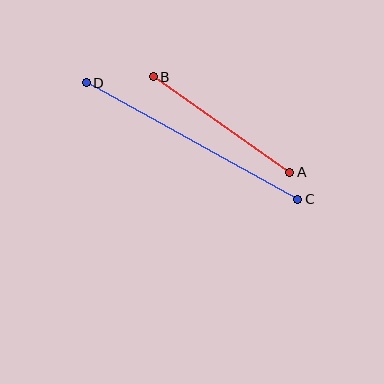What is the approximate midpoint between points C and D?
The midpoint is at approximately (192, 141) pixels.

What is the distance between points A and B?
The distance is approximately 166 pixels.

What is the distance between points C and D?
The distance is approximately 242 pixels.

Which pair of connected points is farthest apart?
Points C and D are farthest apart.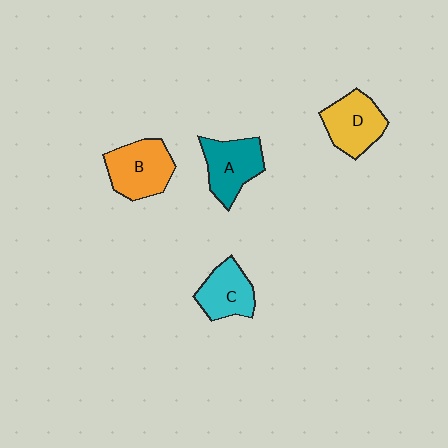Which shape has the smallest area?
Shape C (cyan).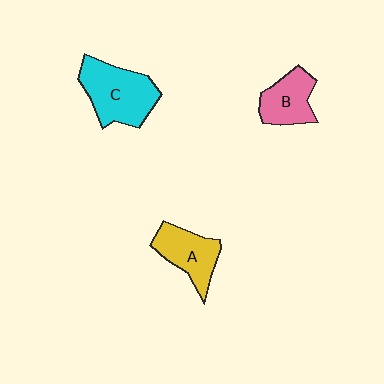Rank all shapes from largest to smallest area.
From largest to smallest: C (cyan), A (yellow), B (pink).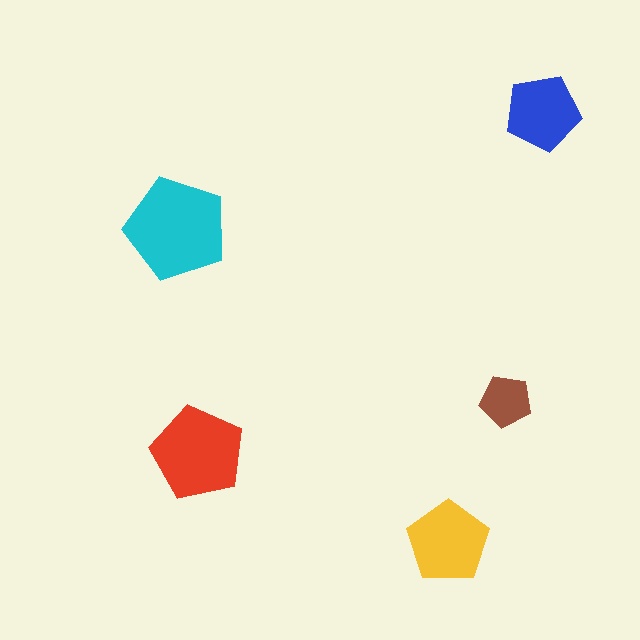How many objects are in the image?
There are 5 objects in the image.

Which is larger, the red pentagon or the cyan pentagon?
The cyan one.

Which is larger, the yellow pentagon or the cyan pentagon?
The cyan one.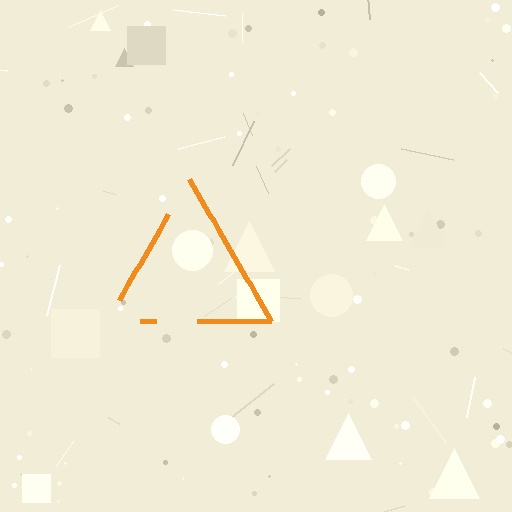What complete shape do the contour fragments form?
The contour fragments form a triangle.